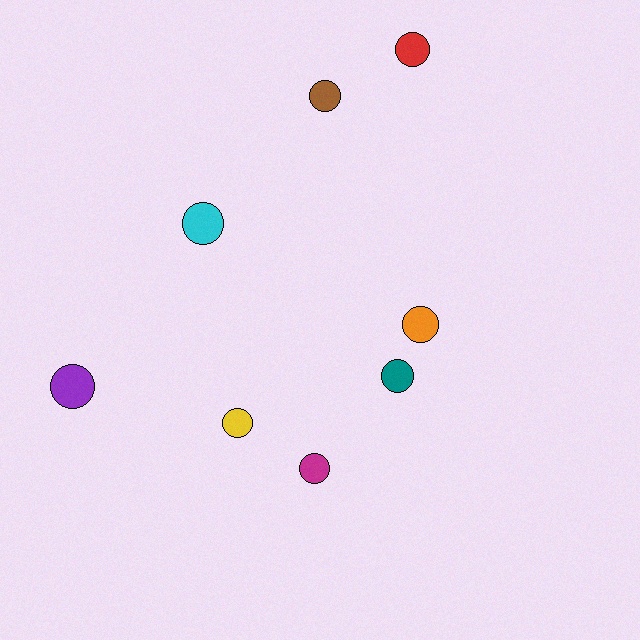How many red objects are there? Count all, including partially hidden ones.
There is 1 red object.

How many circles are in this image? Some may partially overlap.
There are 8 circles.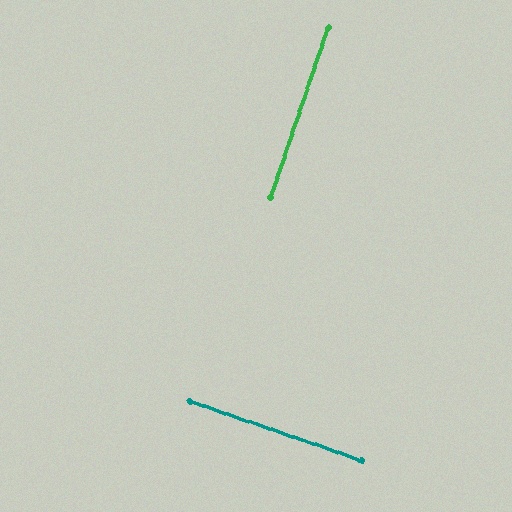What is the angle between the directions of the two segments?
Approximately 90 degrees.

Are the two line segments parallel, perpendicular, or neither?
Perpendicular — they meet at approximately 90°.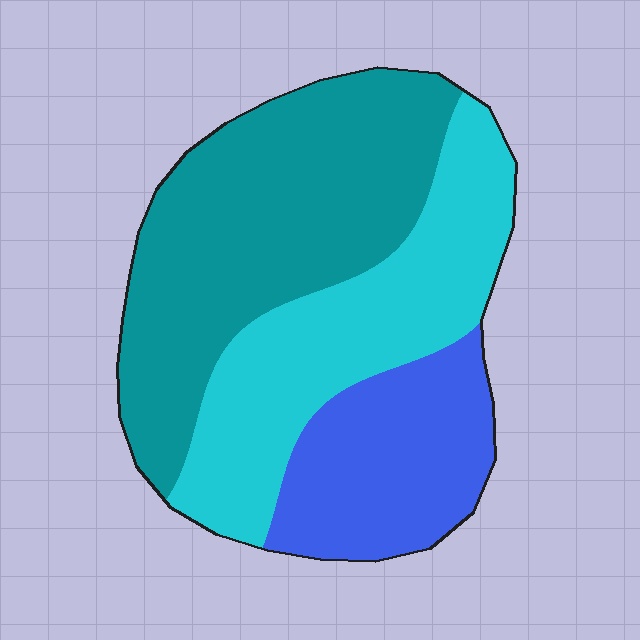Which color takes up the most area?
Teal, at roughly 45%.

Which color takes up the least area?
Blue, at roughly 25%.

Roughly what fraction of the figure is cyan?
Cyan takes up about one third (1/3) of the figure.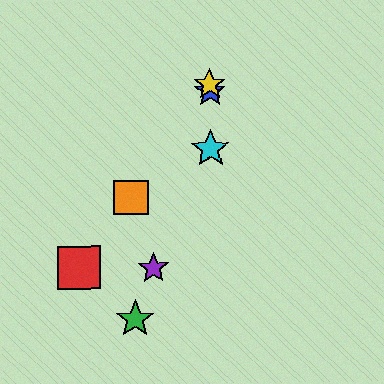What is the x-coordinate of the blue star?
The blue star is at x≈210.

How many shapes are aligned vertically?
3 shapes (the blue star, the yellow star, the cyan star) are aligned vertically.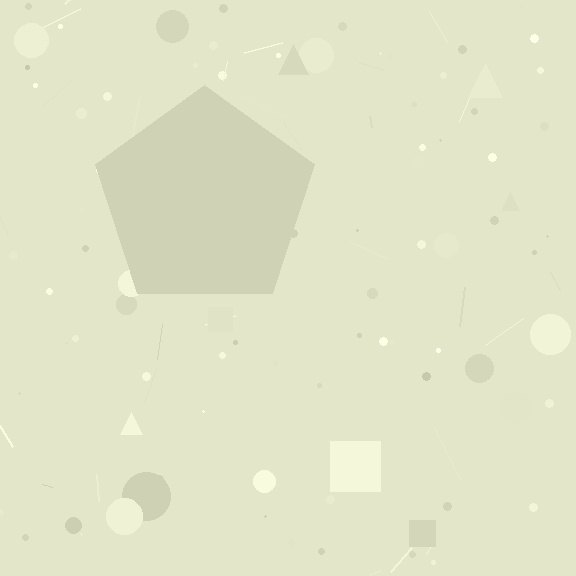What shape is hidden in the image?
A pentagon is hidden in the image.